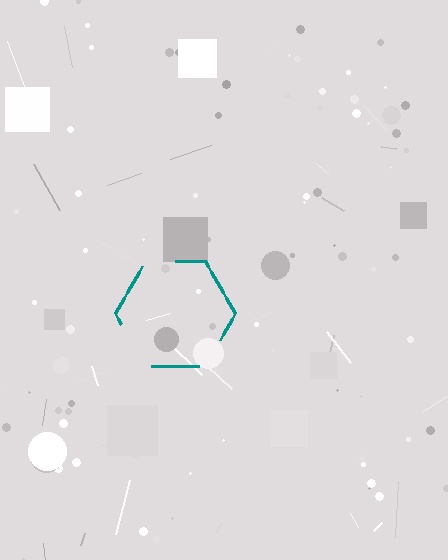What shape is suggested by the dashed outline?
The dashed outline suggests a hexagon.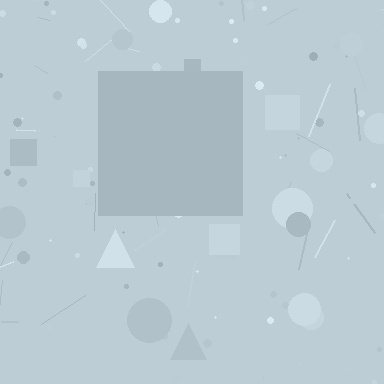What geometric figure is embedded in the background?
A square is embedded in the background.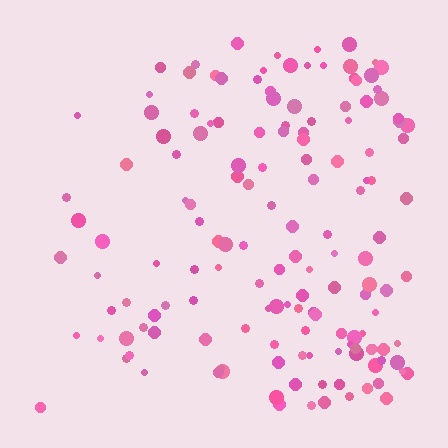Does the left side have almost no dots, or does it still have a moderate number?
Still a moderate number, just noticeably fewer than the right.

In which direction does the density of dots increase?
From left to right, with the right side densest.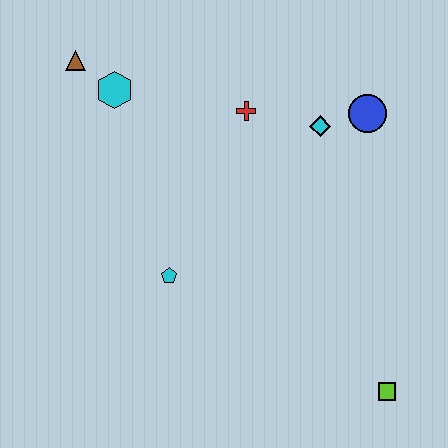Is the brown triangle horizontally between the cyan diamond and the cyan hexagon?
No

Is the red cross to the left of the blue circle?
Yes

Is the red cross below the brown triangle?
Yes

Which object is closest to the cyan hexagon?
The brown triangle is closest to the cyan hexagon.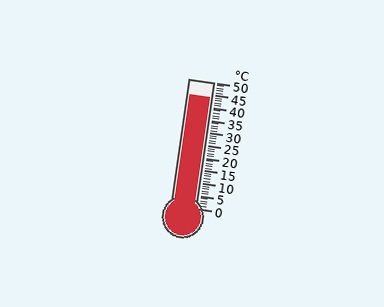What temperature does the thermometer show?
The thermometer shows approximately 44°C.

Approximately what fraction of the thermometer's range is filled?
The thermometer is filled to approximately 90% of its range.